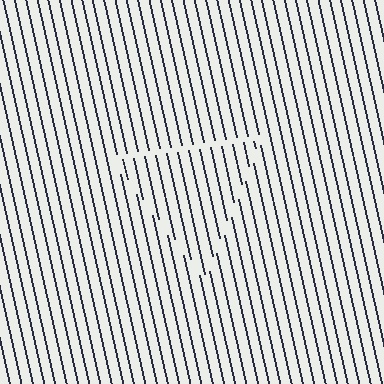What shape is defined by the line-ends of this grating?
An illusory triangle. The interior of the shape contains the same grating, shifted by half a period — the contour is defined by the phase discontinuity where line-ends from the inner and outer gratings abut.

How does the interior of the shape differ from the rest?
The interior of the shape contains the same grating, shifted by half a period — the contour is defined by the phase discontinuity where line-ends from the inner and outer gratings abut.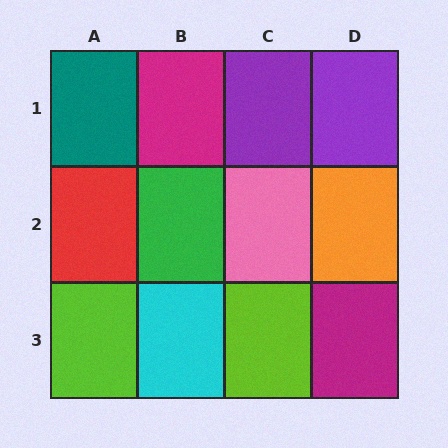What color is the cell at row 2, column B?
Green.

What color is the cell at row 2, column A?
Red.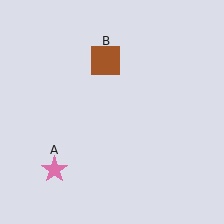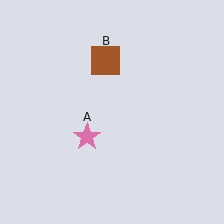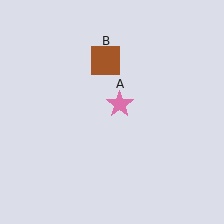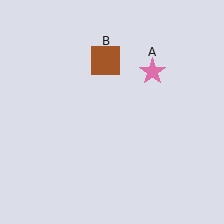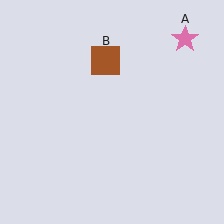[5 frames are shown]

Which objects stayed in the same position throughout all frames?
Brown square (object B) remained stationary.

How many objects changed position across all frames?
1 object changed position: pink star (object A).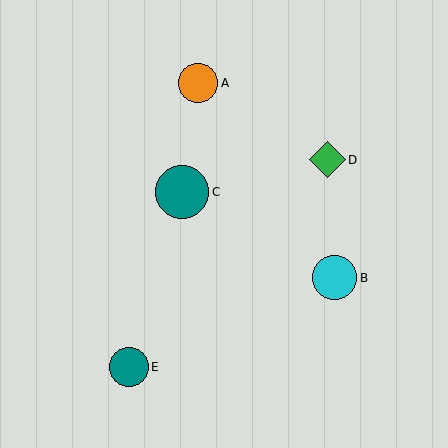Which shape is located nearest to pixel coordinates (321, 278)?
The cyan circle (labeled B) at (335, 278) is nearest to that location.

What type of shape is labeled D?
Shape D is a green diamond.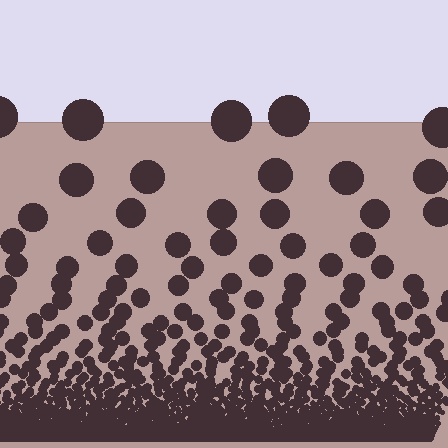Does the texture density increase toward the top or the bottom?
Density increases toward the bottom.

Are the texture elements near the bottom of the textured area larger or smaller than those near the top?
Smaller. The gradient is inverted — elements near the bottom are smaller and denser.